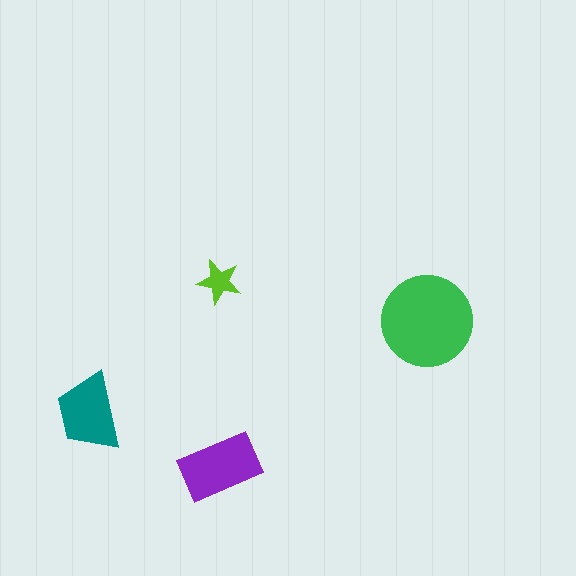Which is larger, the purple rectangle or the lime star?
The purple rectangle.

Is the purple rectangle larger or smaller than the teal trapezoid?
Larger.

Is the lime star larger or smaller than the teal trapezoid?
Smaller.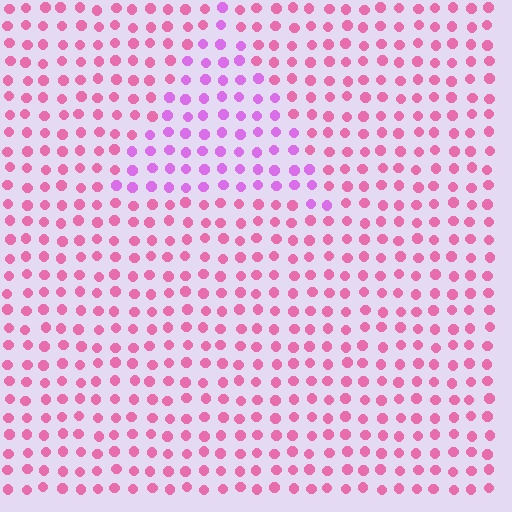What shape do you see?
I see a triangle.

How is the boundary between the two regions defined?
The boundary is defined purely by a slight shift in hue (about 35 degrees). Spacing, size, and orientation are identical on both sides.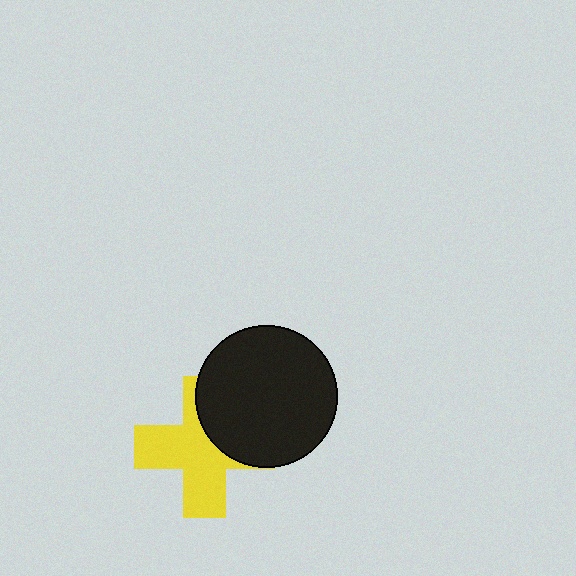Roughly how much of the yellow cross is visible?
About half of it is visible (roughly 63%).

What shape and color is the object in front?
The object in front is a black circle.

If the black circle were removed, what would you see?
You would see the complete yellow cross.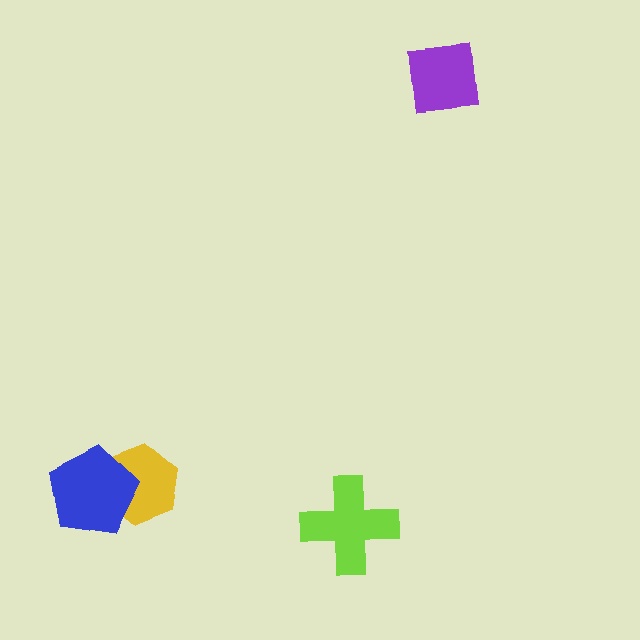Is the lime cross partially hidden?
No, no other shape covers it.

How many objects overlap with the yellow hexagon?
1 object overlaps with the yellow hexagon.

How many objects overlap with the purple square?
0 objects overlap with the purple square.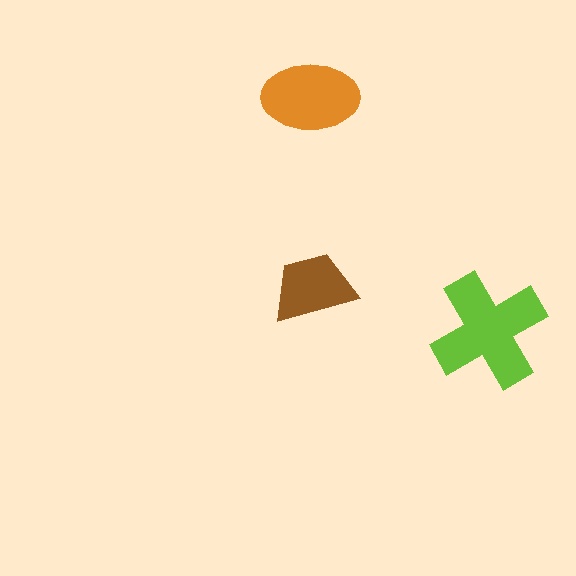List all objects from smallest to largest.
The brown trapezoid, the orange ellipse, the lime cross.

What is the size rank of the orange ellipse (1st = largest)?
2nd.